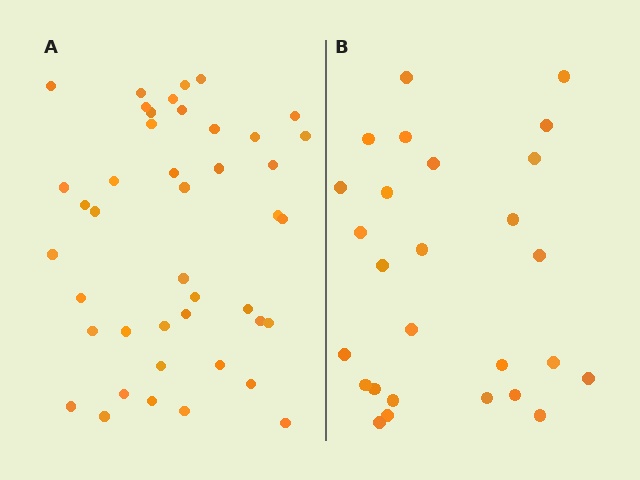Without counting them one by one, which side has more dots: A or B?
Region A (the left region) has more dots.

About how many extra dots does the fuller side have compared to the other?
Region A has approximately 15 more dots than region B.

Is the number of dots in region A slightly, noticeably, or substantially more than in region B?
Region A has substantially more. The ratio is roughly 1.6 to 1.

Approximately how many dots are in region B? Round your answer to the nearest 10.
About 30 dots. (The exact count is 27, which rounds to 30.)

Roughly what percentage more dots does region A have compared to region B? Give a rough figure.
About 60% more.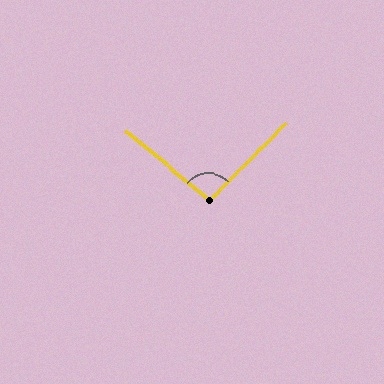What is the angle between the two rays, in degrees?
Approximately 95 degrees.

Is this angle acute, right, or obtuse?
It is approximately a right angle.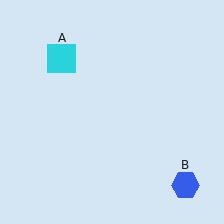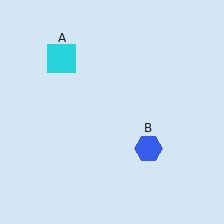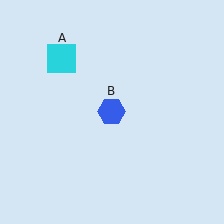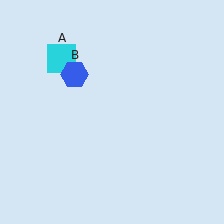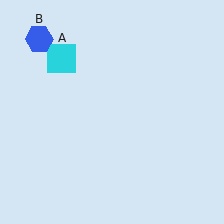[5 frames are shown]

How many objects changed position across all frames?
1 object changed position: blue hexagon (object B).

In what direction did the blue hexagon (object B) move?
The blue hexagon (object B) moved up and to the left.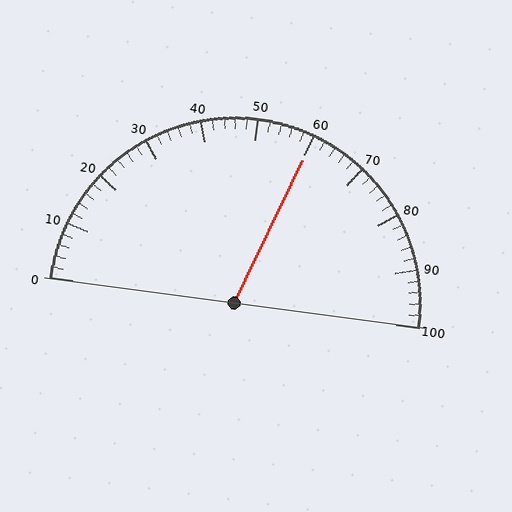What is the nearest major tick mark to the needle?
The nearest major tick mark is 60.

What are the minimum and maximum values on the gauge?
The gauge ranges from 0 to 100.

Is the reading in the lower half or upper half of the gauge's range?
The reading is in the upper half of the range (0 to 100).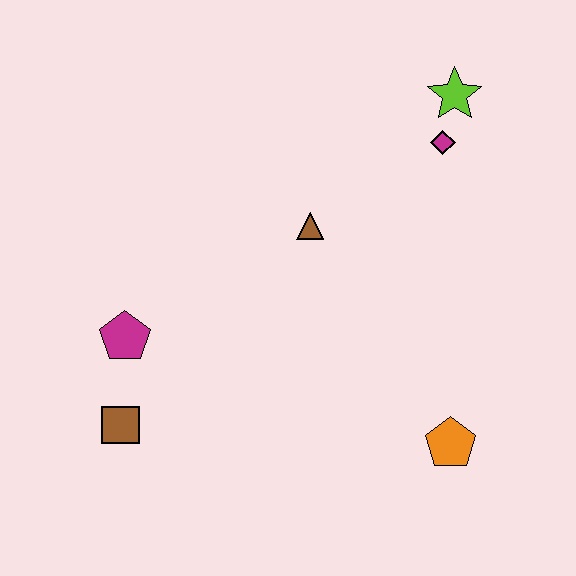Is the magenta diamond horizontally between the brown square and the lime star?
Yes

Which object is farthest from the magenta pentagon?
The lime star is farthest from the magenta pentagon.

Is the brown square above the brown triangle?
No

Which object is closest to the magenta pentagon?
The brown square is closest to the magenta pentagon.